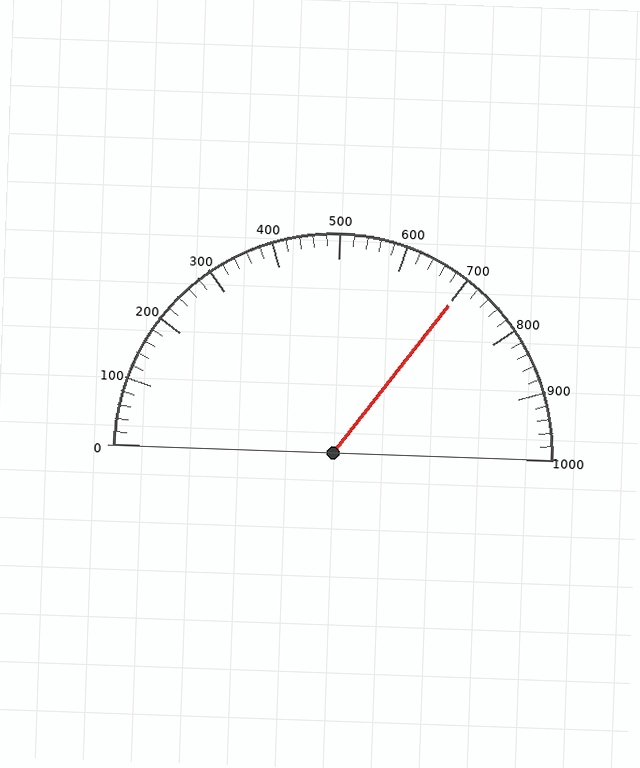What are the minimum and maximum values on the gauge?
The gauge ranges from 0 to 1000.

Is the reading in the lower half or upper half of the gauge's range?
The reading is in the upper half of the range (0 to 1000).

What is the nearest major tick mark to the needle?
The nearest major tick mark is 700.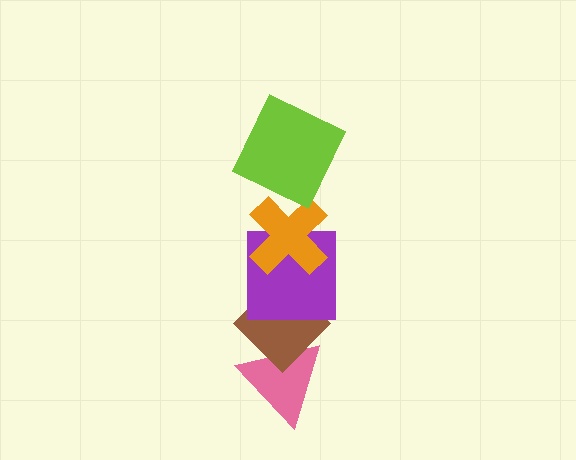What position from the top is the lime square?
The lime square is 1st from the top.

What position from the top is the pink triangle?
The pink triangle is 5th from the top.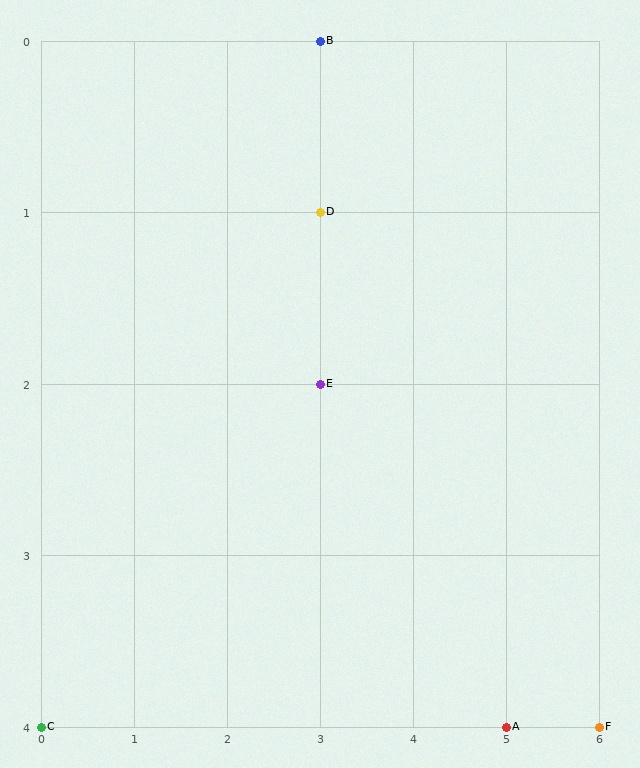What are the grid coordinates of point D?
Point D is at grid coordinates (3, 1).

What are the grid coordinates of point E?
Point E is at grid coordinates (3, 2).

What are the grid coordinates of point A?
Point A is at grid coordinates (5, 4).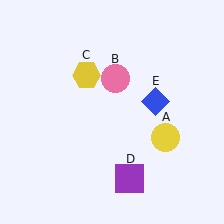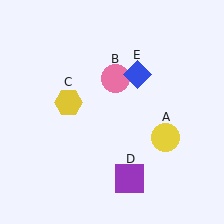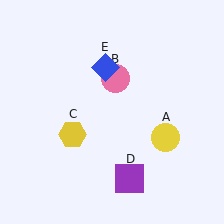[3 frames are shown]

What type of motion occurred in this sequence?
The yellow hexagon (object C), blue diamond (object E) rotated counterclockwise around the center of the scene.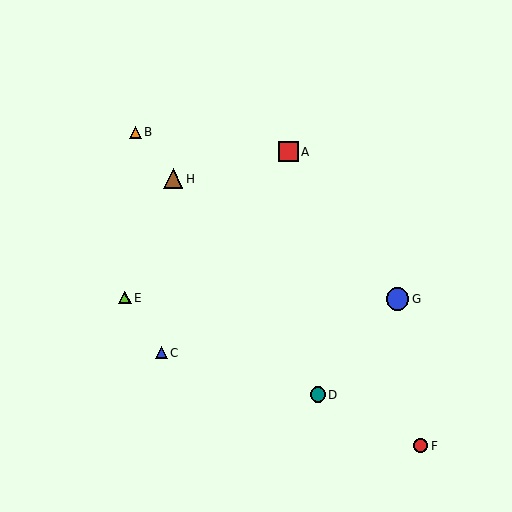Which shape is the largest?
The blue circle (labeled G) is the largest.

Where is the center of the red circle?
The center of the red circle is at (421, 446).